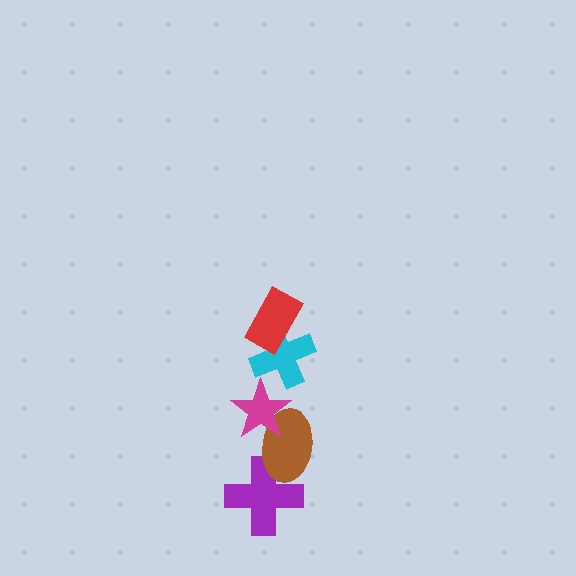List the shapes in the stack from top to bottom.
From top to bottom: the red rectangle, the cyan cross, the magenta star, the brown ellipse, the purple cross.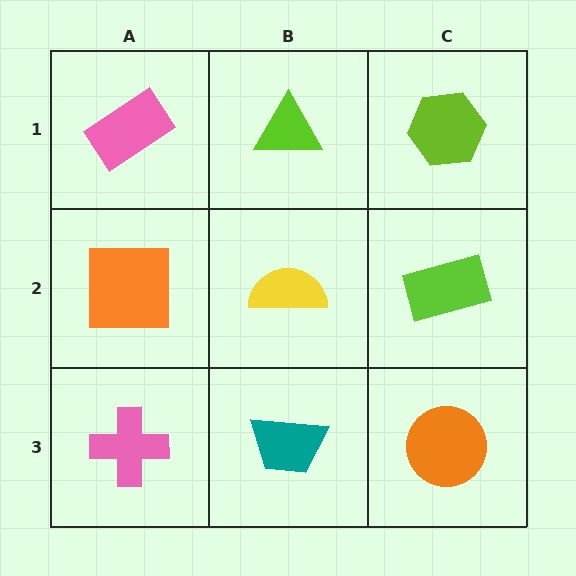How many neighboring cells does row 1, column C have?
2.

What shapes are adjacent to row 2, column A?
A pink rectangle (row 1, column A), a pink cross (row 3, column A), a yellow semicircle (row 2, column B).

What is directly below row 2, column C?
An orange circle.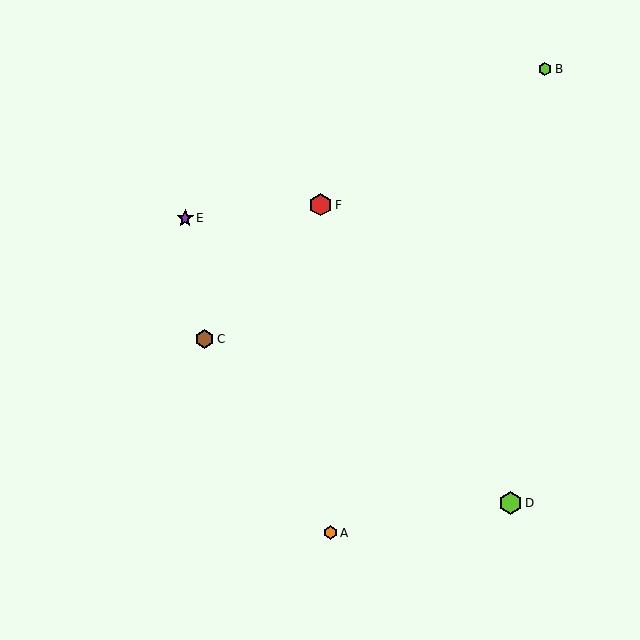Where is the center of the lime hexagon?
The center of the lime hexagon is at (545, 69).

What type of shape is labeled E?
Shape E is a purple star.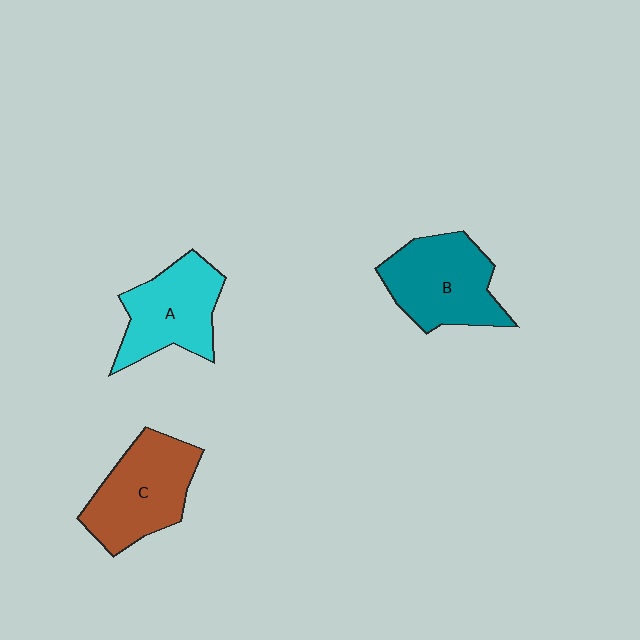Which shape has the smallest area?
Shape A (cyan).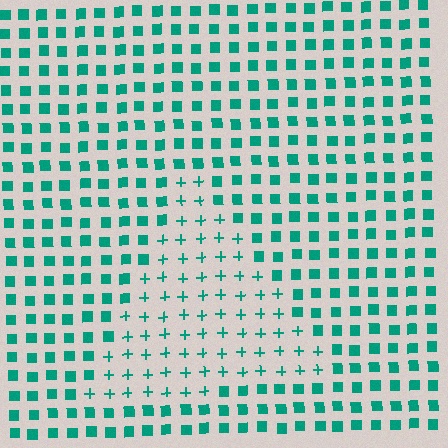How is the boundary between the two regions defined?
The boundary is defined by a change in element shape: plus signs inside vs. squares outside. All elements share the same color and spacing.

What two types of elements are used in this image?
The image uses plus signs inside the triangle region and squares outside it.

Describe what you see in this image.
The image is filled with small teal elements arranged in a uniform grid. A triangle-shaped region contains plus signs, while the surrounding area contains squares. The boundary is defined purely by the change in element shape.